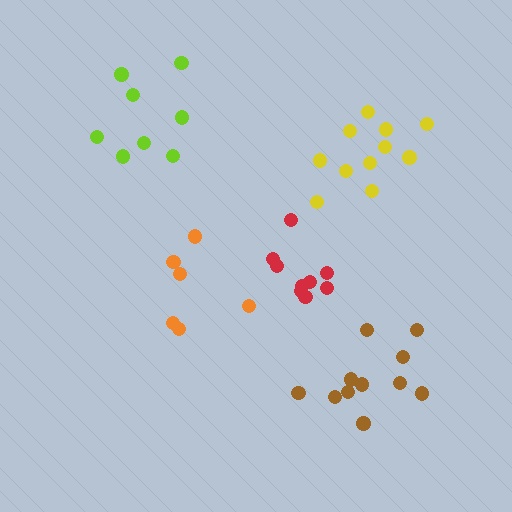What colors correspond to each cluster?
The clusters are colored: orange, red, brown, yellow, lime.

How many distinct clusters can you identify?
There are 5 distinct clusters.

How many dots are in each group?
Group 1: 6 dots, Group 2: 9 dots, Group 3: 11 dots, Group 4: 11 dots, Group 5: 8 dots (45 total).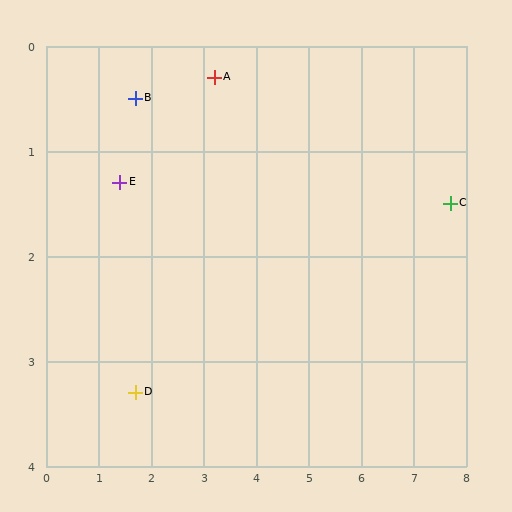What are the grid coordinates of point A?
Point A is at approximately (3.2, 0.3).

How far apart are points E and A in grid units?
Points E and A are about 2.1 grid units apart.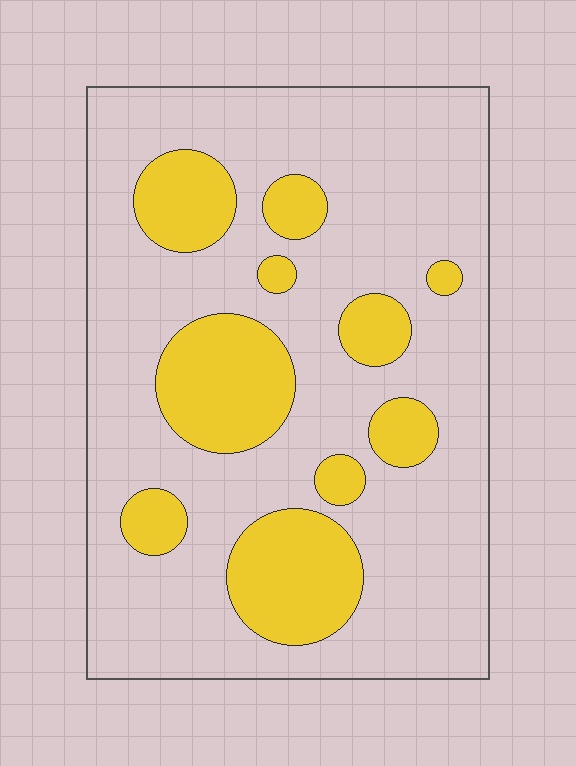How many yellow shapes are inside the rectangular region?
10.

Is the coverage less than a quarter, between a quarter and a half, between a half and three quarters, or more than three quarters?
Less than a quarter.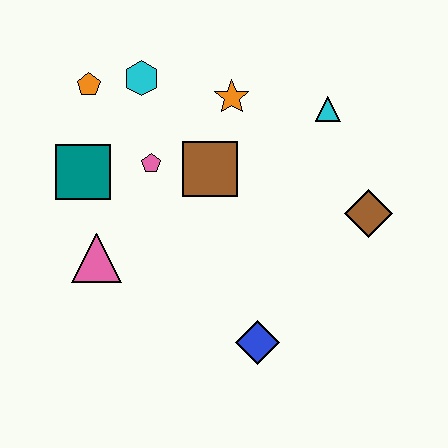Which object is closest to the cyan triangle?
The orange star is closest to the cyan triangle.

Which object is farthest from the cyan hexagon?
The blue diamond is farthest from the cyan hexagon.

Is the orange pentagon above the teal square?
Yes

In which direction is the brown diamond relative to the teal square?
The brown diamond is to the right of the teal square.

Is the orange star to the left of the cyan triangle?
Yes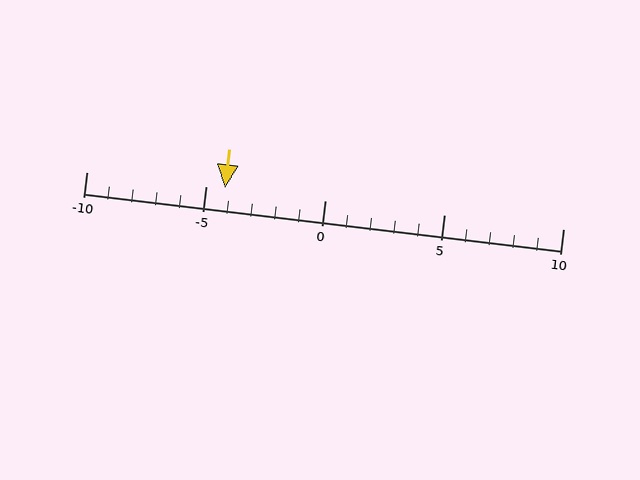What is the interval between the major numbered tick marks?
The major tick marks are spaced 5 units apart.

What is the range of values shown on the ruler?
The ruler shows values from -10 to 10.